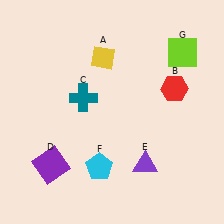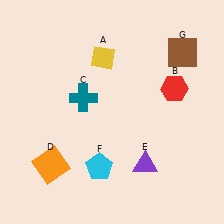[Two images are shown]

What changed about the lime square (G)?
In Image 1, G is lime. In Image 2, it changed to brown.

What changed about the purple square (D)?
In Image 1, D is purple. In Image 2, it changed to orange.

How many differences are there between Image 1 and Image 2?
There are 2 differences between the two images.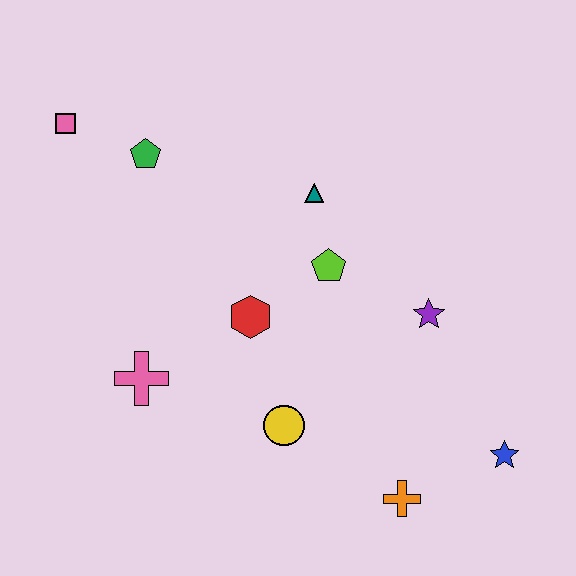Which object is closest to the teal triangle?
The lime pentagon is closest to the teal triangle.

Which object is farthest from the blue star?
The pink square is farthest from the blue star.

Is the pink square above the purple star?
Yes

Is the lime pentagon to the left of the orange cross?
Yes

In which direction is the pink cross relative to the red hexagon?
The pink cross is to the left of the red hexagon.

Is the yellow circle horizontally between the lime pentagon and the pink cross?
Yes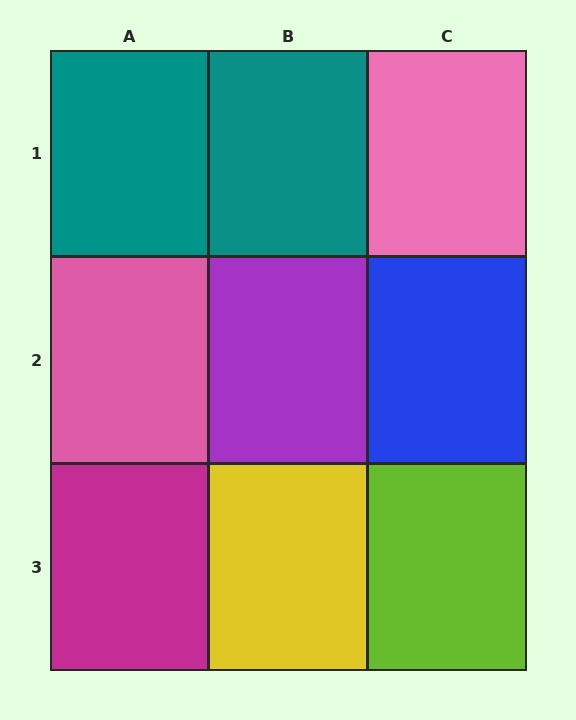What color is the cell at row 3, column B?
Yellow.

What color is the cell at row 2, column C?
Blue.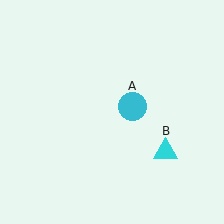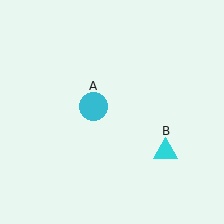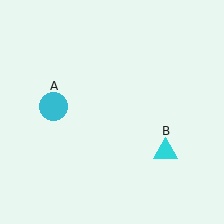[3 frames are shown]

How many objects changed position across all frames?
1 object changed position: cyan circle (object A).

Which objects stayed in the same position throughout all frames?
Cyan triangle (object B) remained stationary.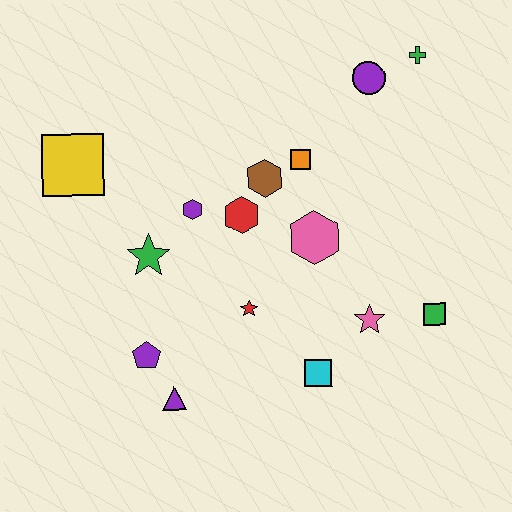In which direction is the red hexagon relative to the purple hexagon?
The red hexagon is to the right of the purple hexagon.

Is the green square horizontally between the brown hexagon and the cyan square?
No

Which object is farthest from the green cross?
The purple triangle is farthest from the green cross.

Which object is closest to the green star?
The purple hexagon is closest to the green star.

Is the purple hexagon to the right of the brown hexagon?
No